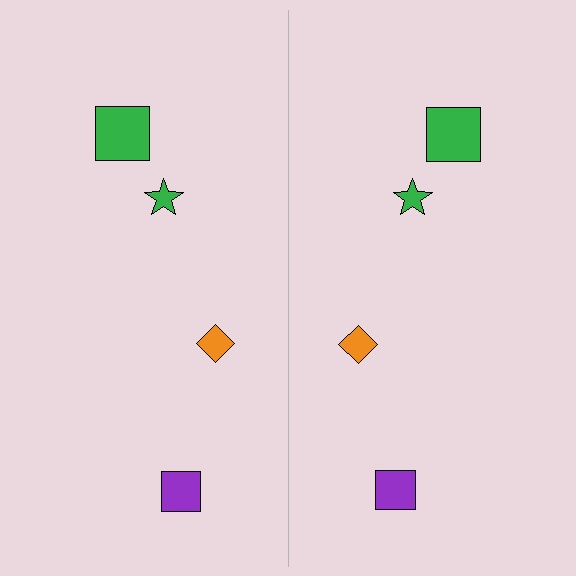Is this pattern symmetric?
Yes, this pattern has bilateral (reflection) symmetry.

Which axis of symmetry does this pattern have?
The pattern has a vertical axis of symmetry running through the center of the image.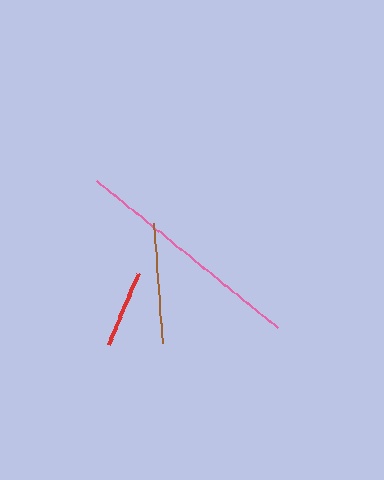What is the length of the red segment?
The red segment is approximately 78 pixels long.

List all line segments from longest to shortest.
From longest to shortest: pink, brown, red.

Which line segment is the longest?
The pink line is the longest at approximately 234 pixels.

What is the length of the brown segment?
The brown segment is approximately 122 pixels long.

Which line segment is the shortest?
The red line is the shortest at approximately 78 pixels.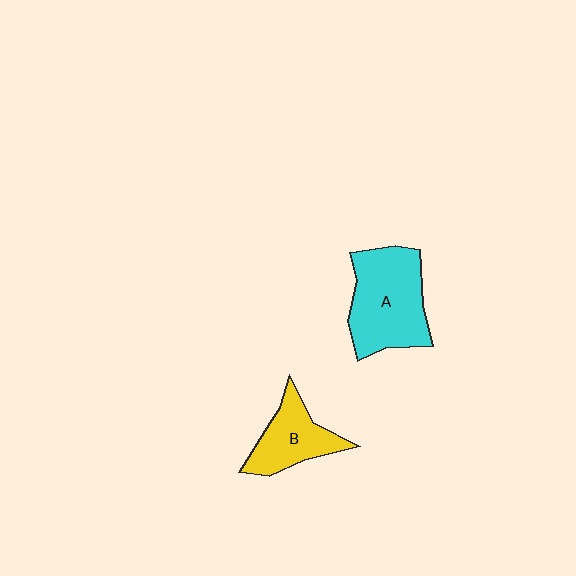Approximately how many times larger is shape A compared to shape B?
Approximately 1.6 times.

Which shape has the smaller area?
Shape B (yellow).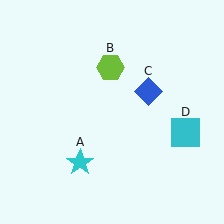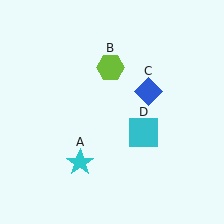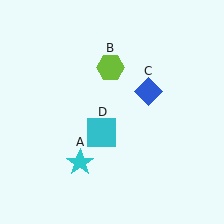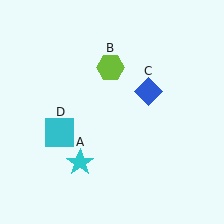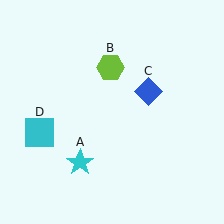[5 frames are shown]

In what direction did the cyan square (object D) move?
The cyan square (object D) moved left.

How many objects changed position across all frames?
1 object changed position: cyan square (object D).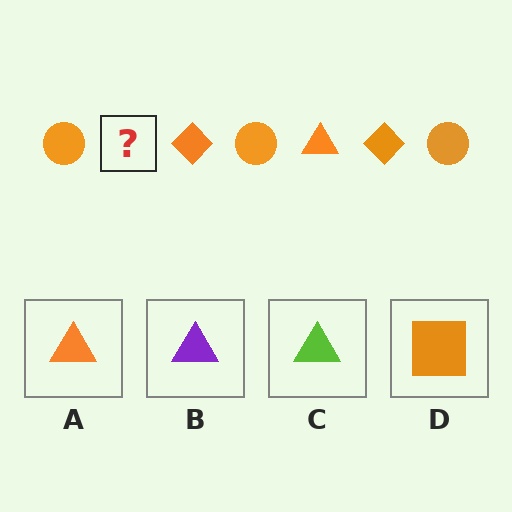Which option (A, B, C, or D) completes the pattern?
A.